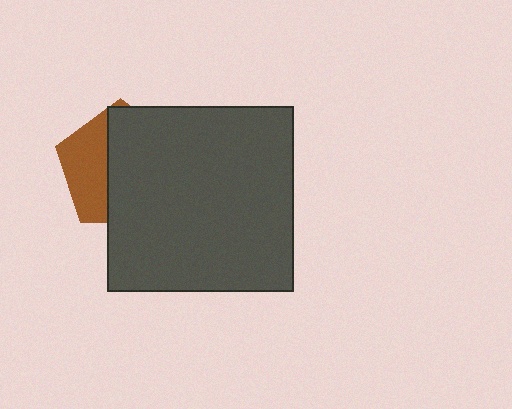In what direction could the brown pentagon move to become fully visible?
The brown pentagon could move left. That would shift it out from behind the dark gray square entirely.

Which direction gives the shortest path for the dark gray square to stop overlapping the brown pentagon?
Moving right gives the shortest separation.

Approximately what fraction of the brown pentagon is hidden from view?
Roughly 63% of the brown pentagon is hidden behind the dark gray square.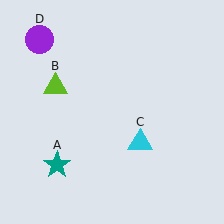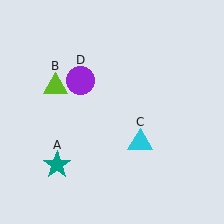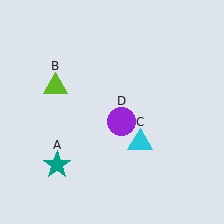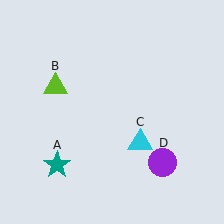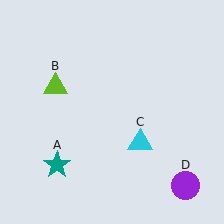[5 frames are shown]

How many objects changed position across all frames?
1 object changed position: purple circle (object D).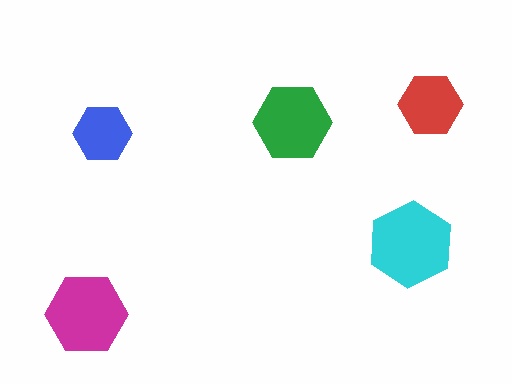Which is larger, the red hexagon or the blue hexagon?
The red one.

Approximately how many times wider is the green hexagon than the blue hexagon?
About 1.5 times wider.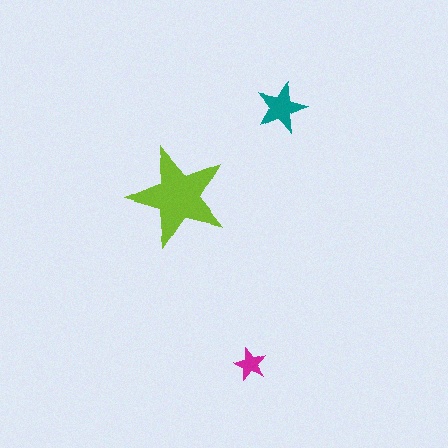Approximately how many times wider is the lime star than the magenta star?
About 3 times wider.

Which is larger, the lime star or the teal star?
The lime one.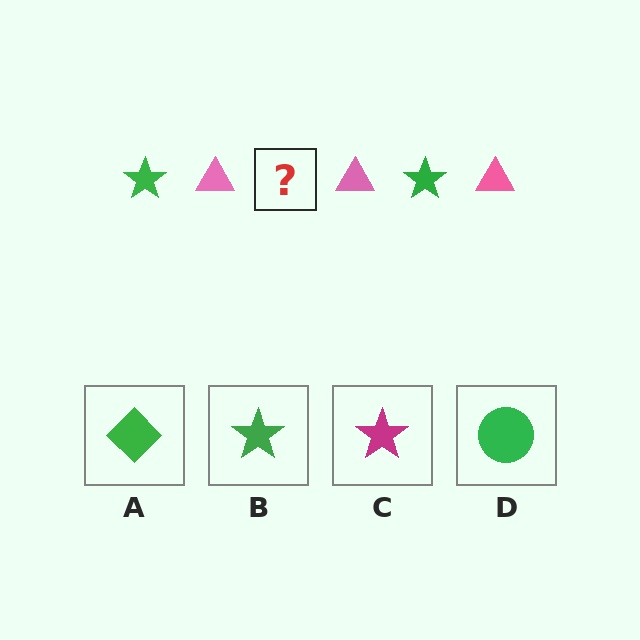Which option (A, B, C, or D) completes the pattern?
B.